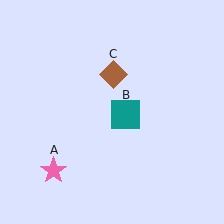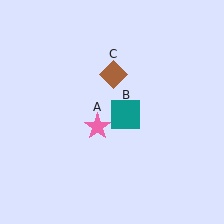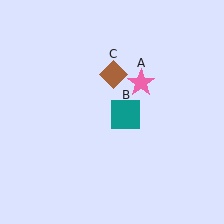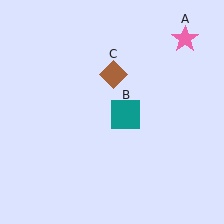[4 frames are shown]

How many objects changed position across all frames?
1 object changed position: pink star (object A).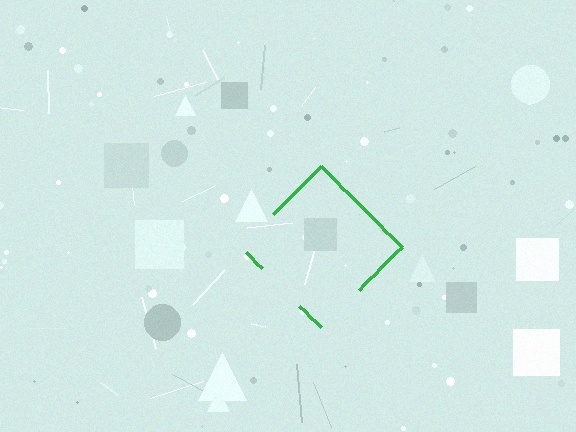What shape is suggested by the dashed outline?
The dashed outline suggests a diamond.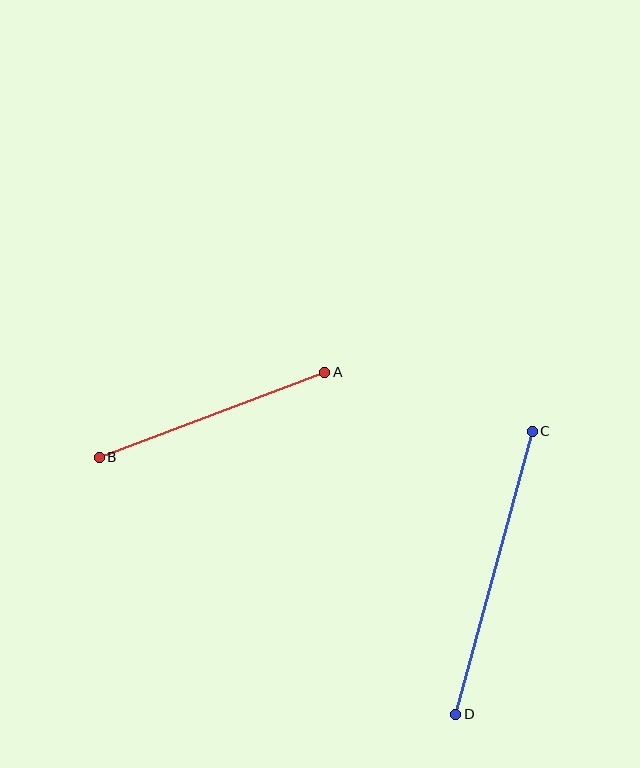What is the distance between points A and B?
The distance is approximately 241 pixels.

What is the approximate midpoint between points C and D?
The midpoint is at approximately (494, 573) pixels.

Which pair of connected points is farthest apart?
Points C and D are farthest apart.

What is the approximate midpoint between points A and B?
The midpoint is at approximately (212, 415) pixels.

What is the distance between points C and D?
The distance is approximately 293 pixels.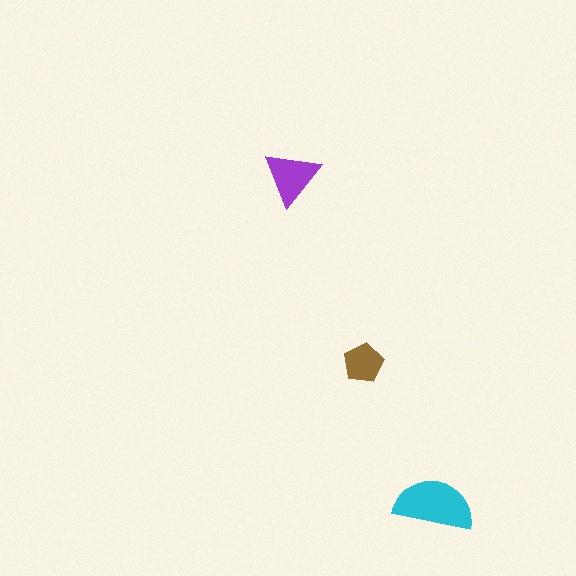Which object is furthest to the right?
The cyan semicircle is rightmost.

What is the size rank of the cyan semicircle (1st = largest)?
1st.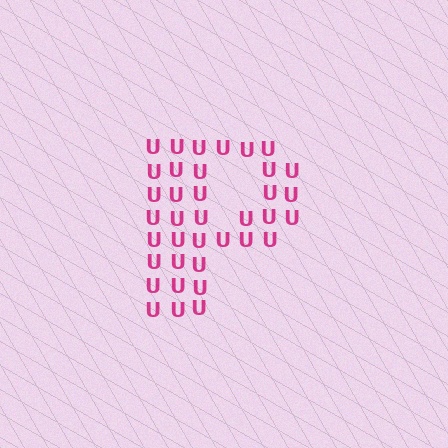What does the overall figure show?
The overall figure shows the letter P.